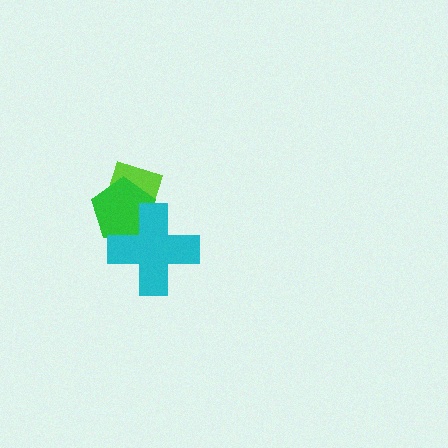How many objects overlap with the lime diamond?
2 objects overlap with the lime diamond.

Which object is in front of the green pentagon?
The cyan cross is in front of the green pentagon.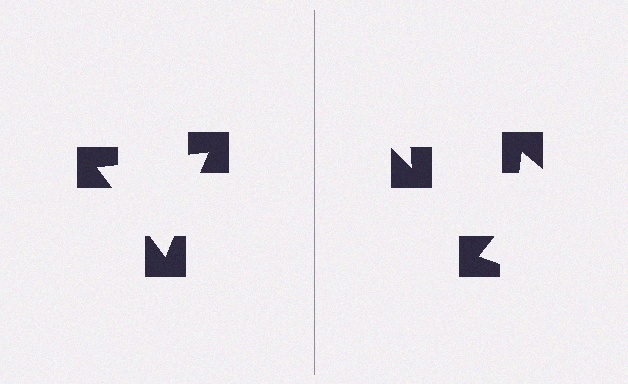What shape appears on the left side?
An illusory triangle.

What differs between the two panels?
The notched squares are positioned identically on both sides; only the wedge orientations differ. On the left they align to a triangle; on the right they are misaligned.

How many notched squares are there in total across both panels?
6 — 3 on each side.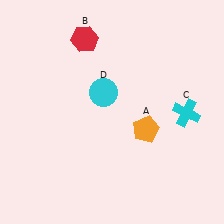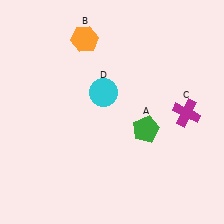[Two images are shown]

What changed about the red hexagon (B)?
In Image 1, B is red. In Image 2, it changed to orange.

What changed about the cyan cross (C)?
In Image 1, C is cyan. In Image 2, it changed to magenta.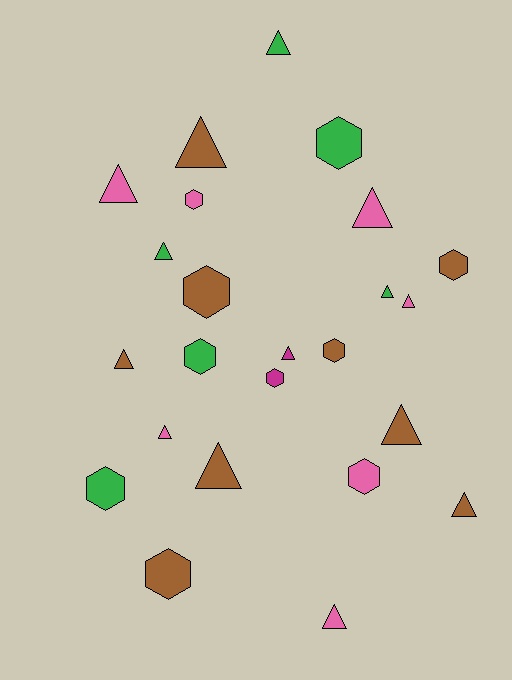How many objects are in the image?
There are 24 objects.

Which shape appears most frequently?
Triangle, with 14 objects.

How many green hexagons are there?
There are 3 green hexagons.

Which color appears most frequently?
Brown, with 9 objects.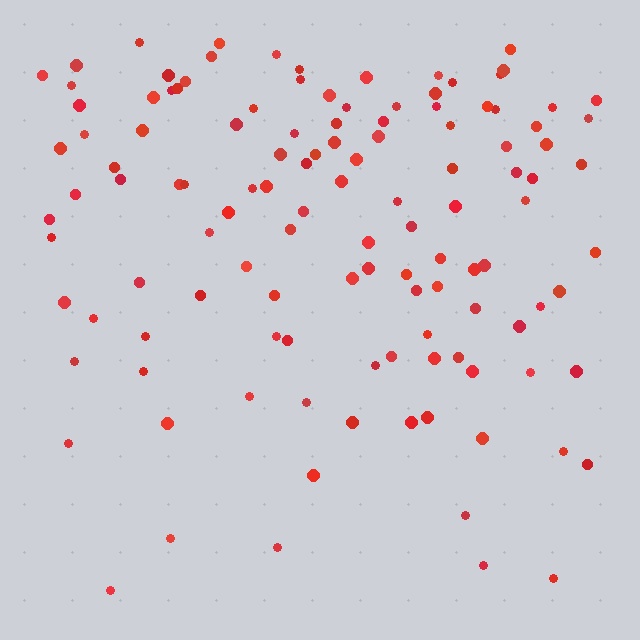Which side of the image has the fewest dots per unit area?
The bottom.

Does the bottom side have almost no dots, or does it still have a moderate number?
Still a moderate number, just noticeably fewer than the top.